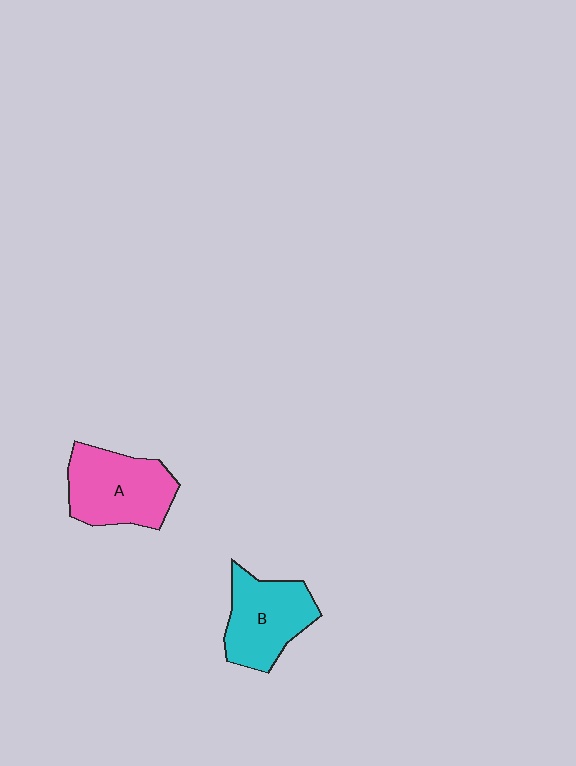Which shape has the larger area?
Shape A (pink).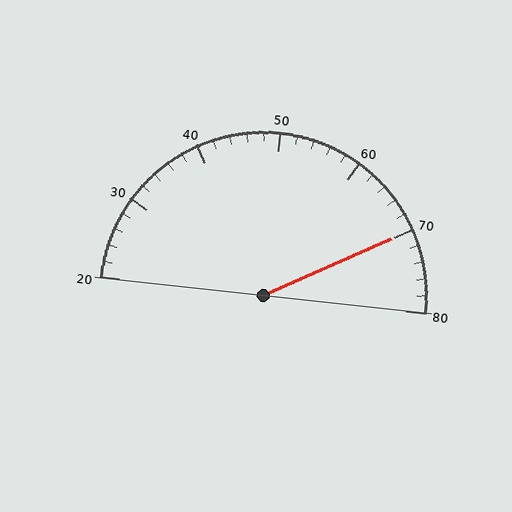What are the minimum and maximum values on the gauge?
The gauge ranges from 20 to 80.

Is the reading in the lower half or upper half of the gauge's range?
The reading is in the upper half of the range (20 to 80).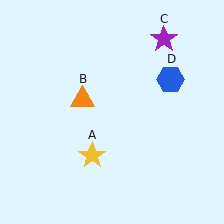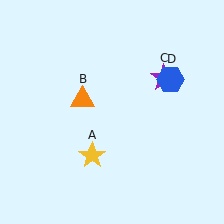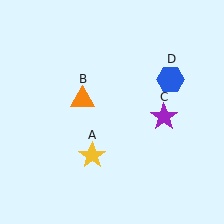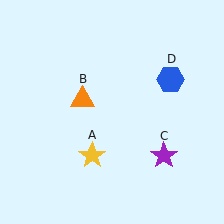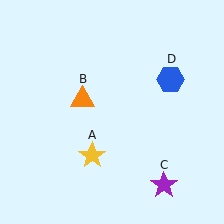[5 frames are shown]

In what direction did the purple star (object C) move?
The purple star (object C) moved down.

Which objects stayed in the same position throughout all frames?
Yellow star (object A) and orange triangle (object B) and blue hexagon (object D) remained stationary.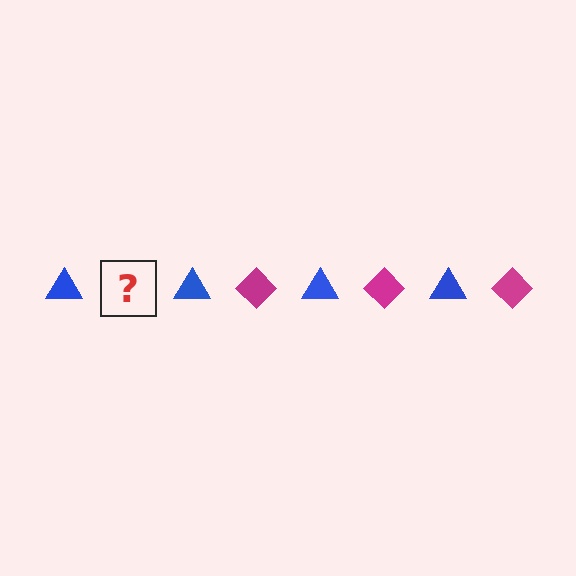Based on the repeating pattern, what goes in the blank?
The blank should be a magenta diamond.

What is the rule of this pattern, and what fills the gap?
The rule is that the pattern alternates between blue triangle and magenta diamond. The gap should be filled with a magenta diamond.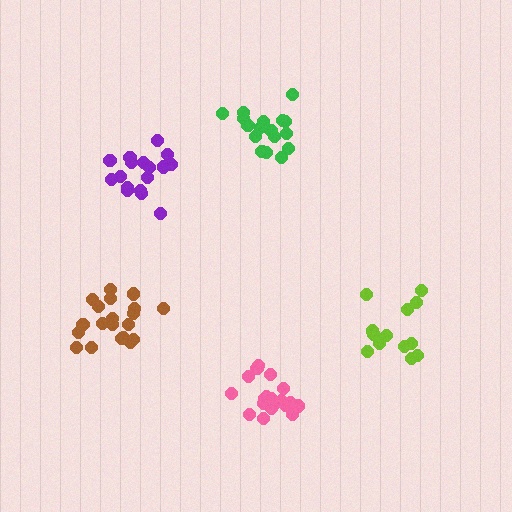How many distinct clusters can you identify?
There are 5 distinct clusters.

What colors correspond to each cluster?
The clusters are colored: lime, pink, green, purple, brown.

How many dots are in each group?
Group 1: 14 dots, Group 2: 20 dots, Group 3: 17 dots, Group 4: 17 dots, Group 5: 20 dots (88 total).